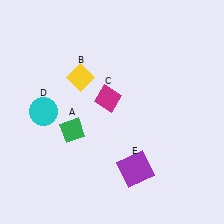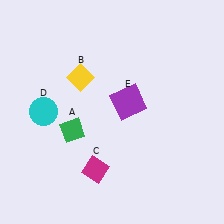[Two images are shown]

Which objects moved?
The objects that moved are: the magenta diamond (C), the purple square (E).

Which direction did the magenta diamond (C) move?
The magenta diamond (C) moved down.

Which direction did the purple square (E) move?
The purple square (E) moved up.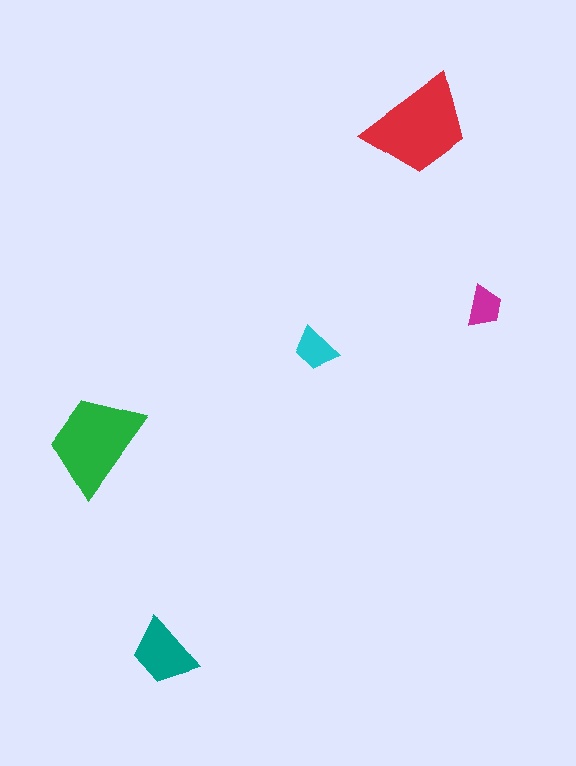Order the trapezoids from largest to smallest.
the red one, the green one, the teal one, the cyan one, the magenta one.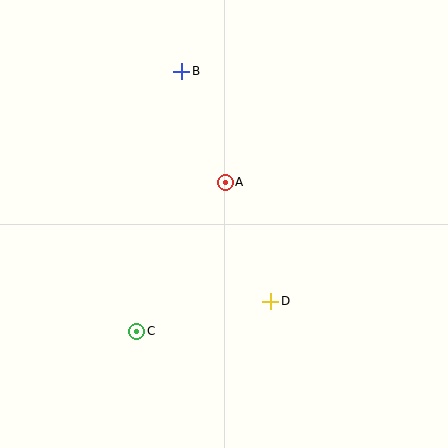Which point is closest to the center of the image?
Point A at (225, 182) is closest to the center.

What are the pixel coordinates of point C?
Point C is at (137, 331).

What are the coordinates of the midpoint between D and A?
The midpoint between D and A is at (248, 242).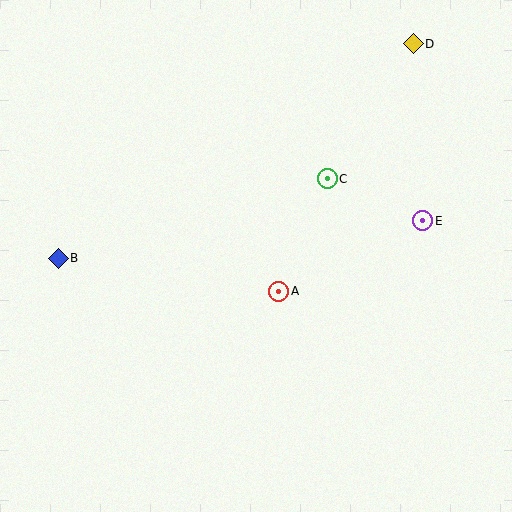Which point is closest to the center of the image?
Point A at (279, 291) is closest to the center.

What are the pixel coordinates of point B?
Point B is at (58, 258).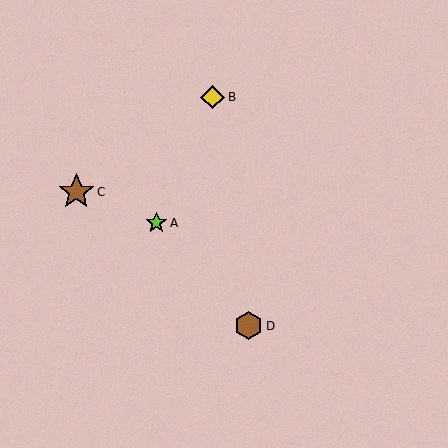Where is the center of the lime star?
The center of the lime star is at (156, 223).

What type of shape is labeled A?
Shape A is a lime star.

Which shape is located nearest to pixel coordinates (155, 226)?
The lime star (labeled A) at (156, 223) is nearest to that location.